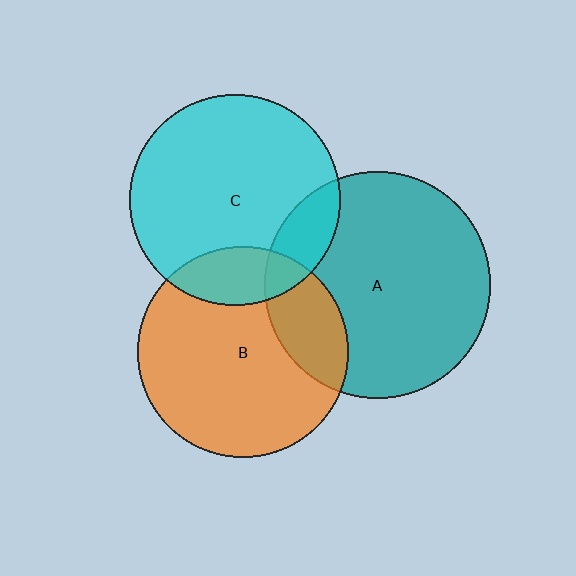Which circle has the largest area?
Circle A (teal).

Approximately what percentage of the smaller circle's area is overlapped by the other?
Approximately 20%.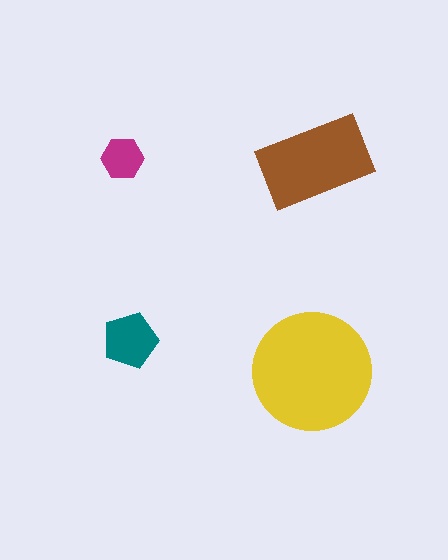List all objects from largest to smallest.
The yellow circle, the brown rectangle, the teal pentagon, the magenta hexagon.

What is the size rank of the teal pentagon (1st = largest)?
3rd.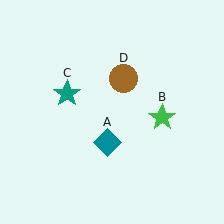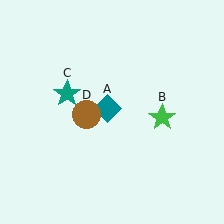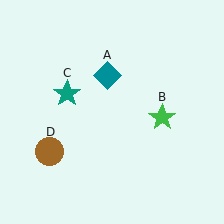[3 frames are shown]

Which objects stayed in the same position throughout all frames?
Green star (object B) and teal star (object C) remained stationary.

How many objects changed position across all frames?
2 objects changed position: teal diamond (object A), brown circle (object D).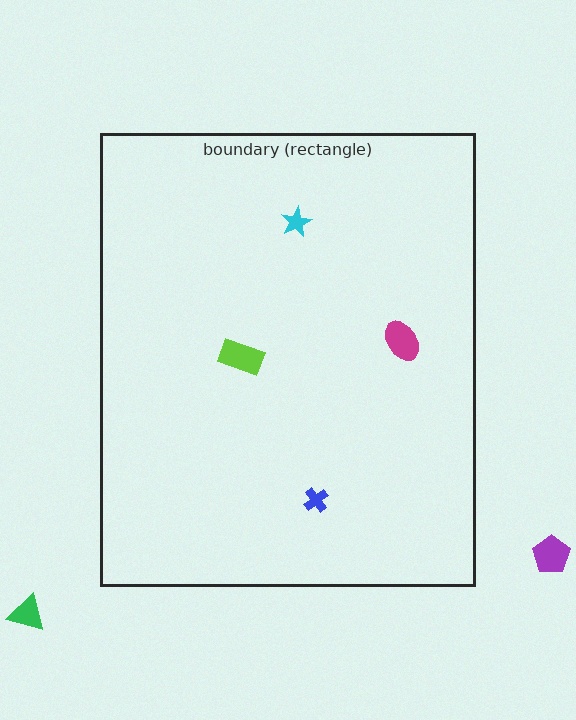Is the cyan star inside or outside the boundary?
Inside.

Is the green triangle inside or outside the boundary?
Outside.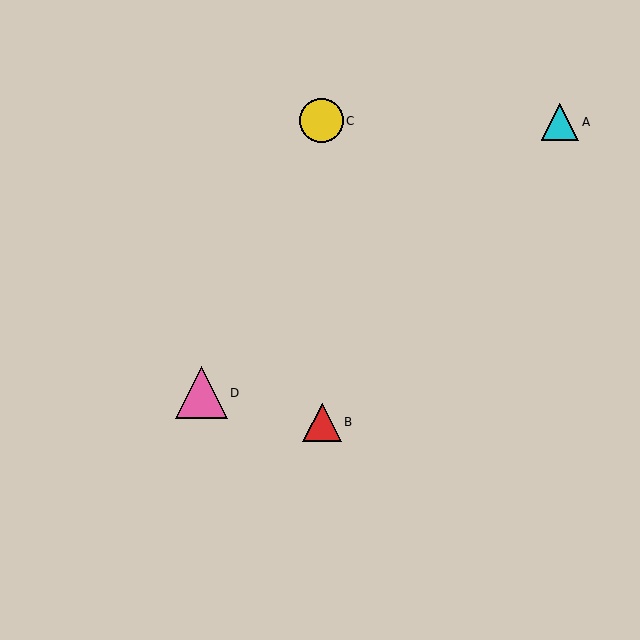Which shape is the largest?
The pink triangle (labeled D) is the largest.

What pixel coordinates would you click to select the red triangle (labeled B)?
Click at (322, 422) to select the red triangle B.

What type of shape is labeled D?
Shape D is a pink triangle.